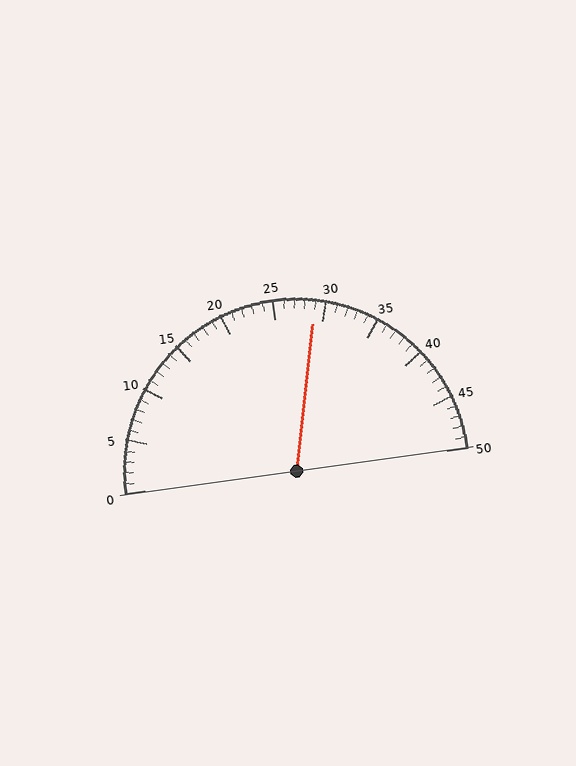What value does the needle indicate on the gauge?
The needle indicates approximately 29.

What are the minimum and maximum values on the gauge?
The gauge ranges from 0 to 50.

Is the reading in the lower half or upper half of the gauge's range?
The reading is in the upper half of the range (0 to 50).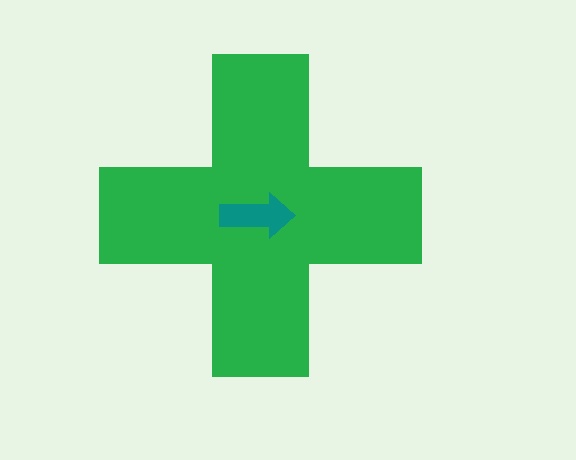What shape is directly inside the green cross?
The teal arrow.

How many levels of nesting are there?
2.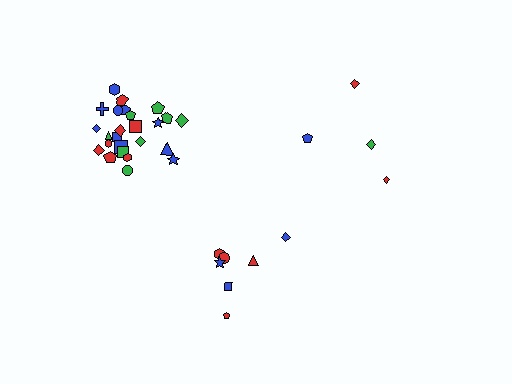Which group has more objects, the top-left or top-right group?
The top-left group.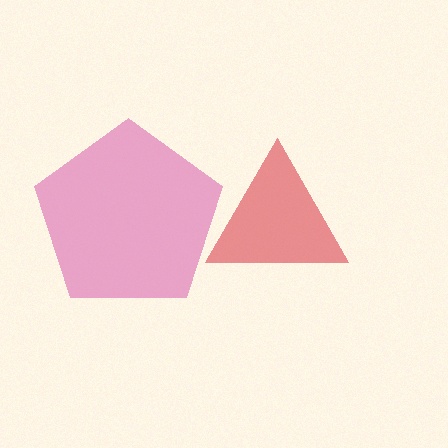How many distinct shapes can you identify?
There are 2 distinct shapes: a pink pentagon, a red triangle.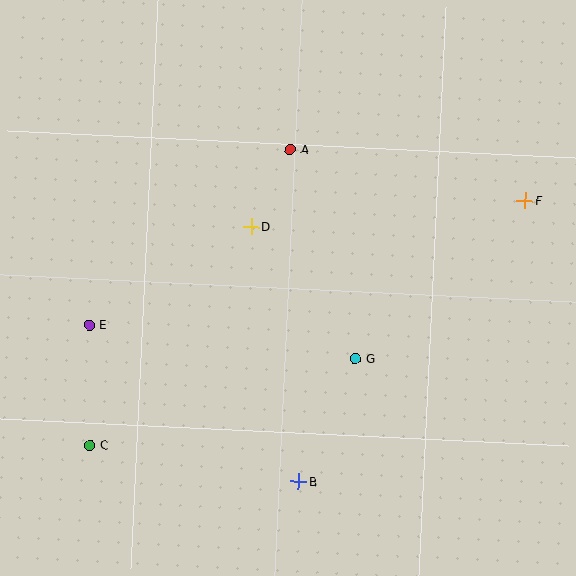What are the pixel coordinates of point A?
Point A is at (290, 149).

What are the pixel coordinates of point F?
Point F is at (525, 201).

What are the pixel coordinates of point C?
Point C is at (90, 445).